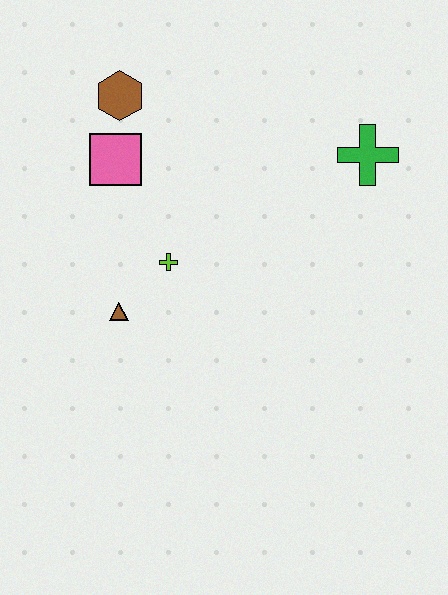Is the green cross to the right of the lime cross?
Yes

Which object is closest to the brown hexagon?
The pink square is closest to the brown hexagon.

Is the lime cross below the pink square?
Yes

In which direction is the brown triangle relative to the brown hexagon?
The brown triangle is below the brown hexagon.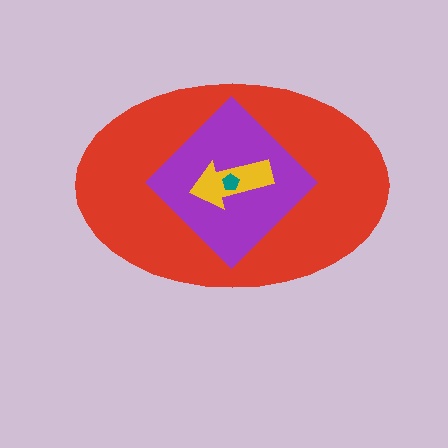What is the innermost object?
The teal pentagon.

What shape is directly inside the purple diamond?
The yellow arrow.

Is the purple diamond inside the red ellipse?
Yes.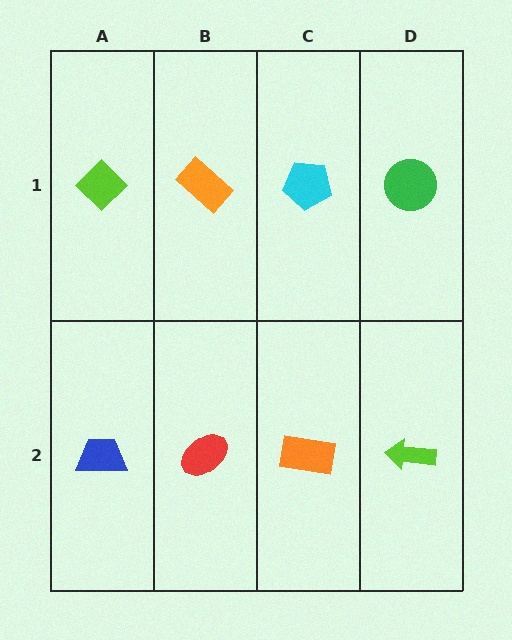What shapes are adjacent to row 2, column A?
A lime diamond (row 1, column A), a red ellipse (row 2, column B).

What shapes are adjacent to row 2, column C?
A cyan pentagon (row 1, column C), a red ellipse (row 2, column B), a lime arrow (row 2, column D).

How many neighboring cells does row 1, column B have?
3.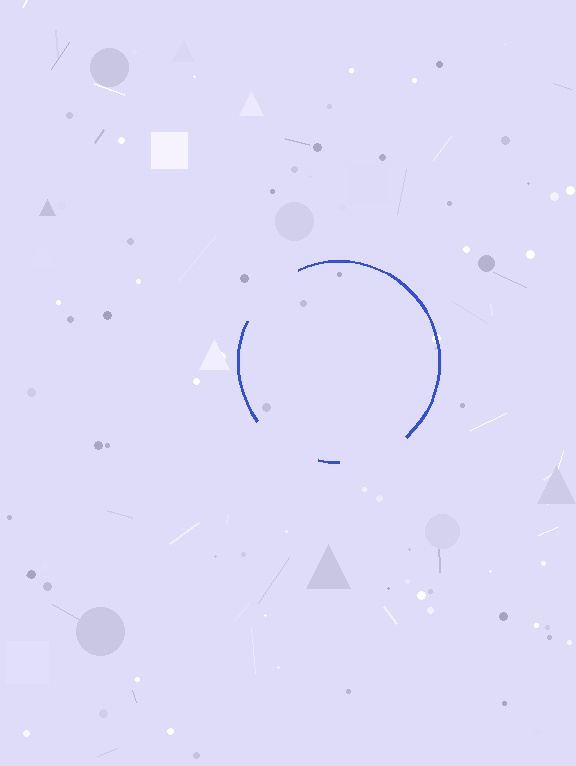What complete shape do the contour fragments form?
The contour fragments form a circle.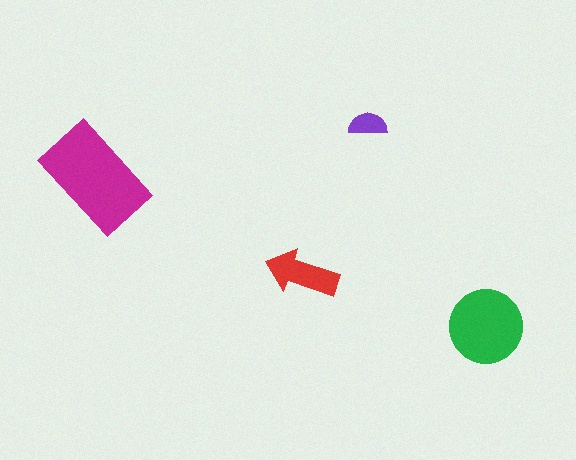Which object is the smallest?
The purple semicircle.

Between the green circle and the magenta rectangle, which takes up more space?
The magenta rectangle.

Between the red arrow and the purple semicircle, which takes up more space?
The red arrow.